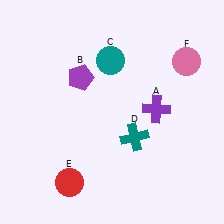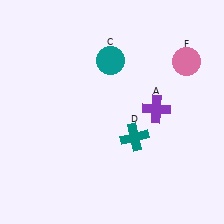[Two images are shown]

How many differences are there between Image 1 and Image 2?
There are 2 differences between the two images.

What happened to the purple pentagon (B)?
The purple pentagon (B) was removed in Image 2. It was in the top-left area of Image 1.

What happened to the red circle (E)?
The red circle (E) was removed in Image 2. It was in the bottom-left area of Image 1.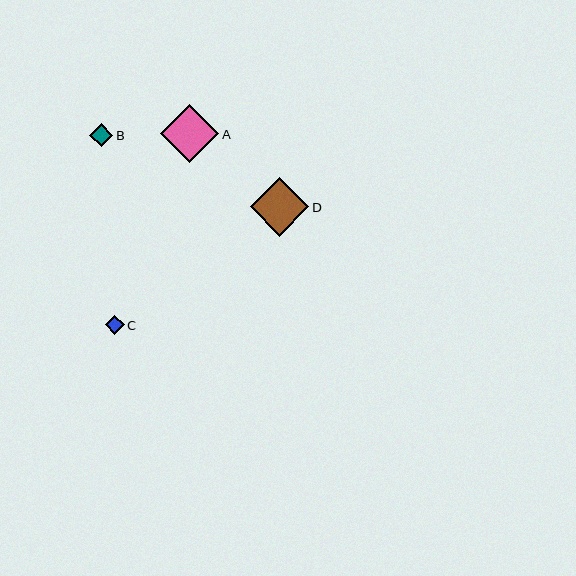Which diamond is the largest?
Diamond D is the largest with a size of approximately 59 pixels.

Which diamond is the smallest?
Diamond C is the smallest with a size of approximately 18 pixels.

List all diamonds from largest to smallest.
From largest to smallest: D, A, B, C.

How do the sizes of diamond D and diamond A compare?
Diamond D and diamond A are approximately the same size.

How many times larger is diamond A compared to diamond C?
Diamond A is approximately 3.2 times the size of diamond C.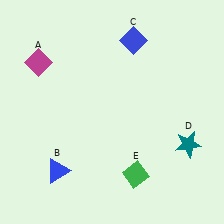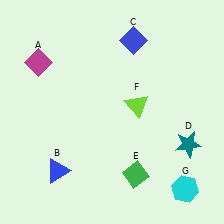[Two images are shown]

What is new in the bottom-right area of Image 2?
A cyan hexagon (G) was added in the bottom-right area of Image 2.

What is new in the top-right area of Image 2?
A lime triangle (F) was added in the top-right area of Image 2.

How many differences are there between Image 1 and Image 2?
There are 2 differences between the two images.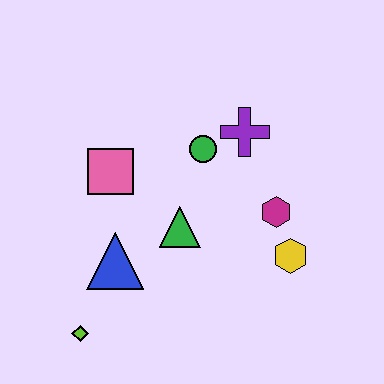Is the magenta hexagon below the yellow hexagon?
No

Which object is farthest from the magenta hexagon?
The lime diamond is farthest from the magenta hexagon.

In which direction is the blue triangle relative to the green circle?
The blue triangle is below the green circle.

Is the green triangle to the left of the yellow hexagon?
Yes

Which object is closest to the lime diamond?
The blue triangle is closest to the lime diamond.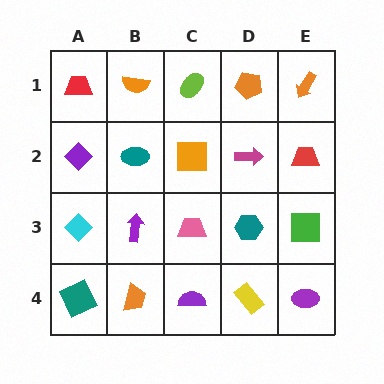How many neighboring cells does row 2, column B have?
4.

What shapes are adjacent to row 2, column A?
A red trapezoid (row 1, column A), a cyan diamond (row 3, column A), a teal ellipse (row 2, column B).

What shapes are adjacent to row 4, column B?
A purple arrow (row 3, column B), a teal square (row 4, column A), a purple semicircle (row 4, column C).